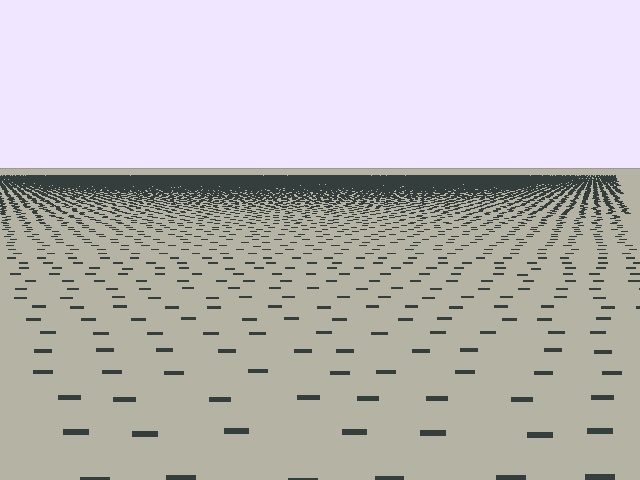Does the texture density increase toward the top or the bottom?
Density increases toward the top.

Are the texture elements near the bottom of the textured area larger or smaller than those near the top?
Larger. Near the bottom, elements are closer to the viewer and appear at a bigger on-screen size.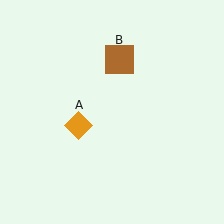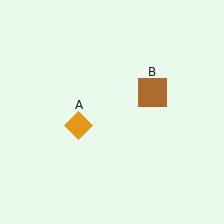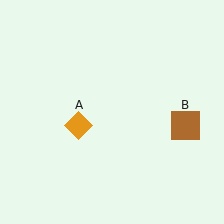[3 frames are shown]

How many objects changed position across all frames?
1 object changed position: brown square (object B).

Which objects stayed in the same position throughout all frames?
Orange diamond (object A) remained stationary.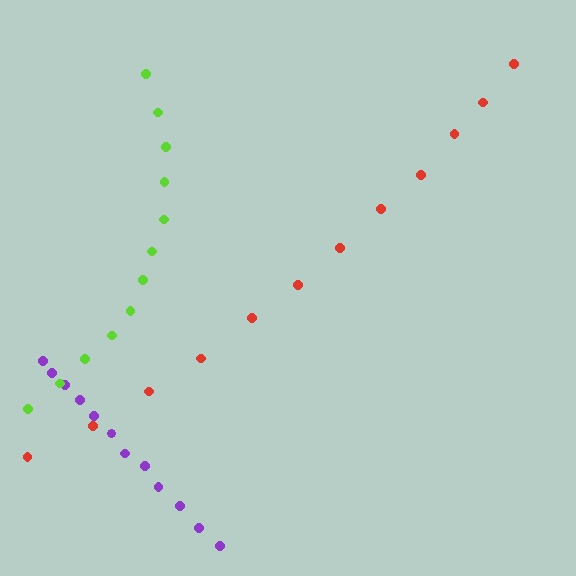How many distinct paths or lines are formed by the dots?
There are 3 distinct paths.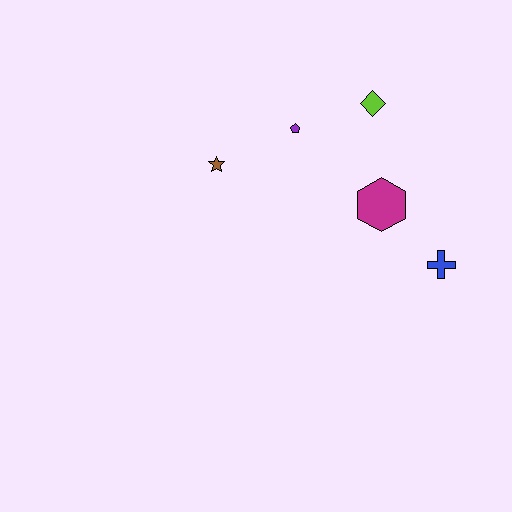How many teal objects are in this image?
There are no teal objects.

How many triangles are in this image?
There are no triangles.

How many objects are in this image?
There are 5 objects.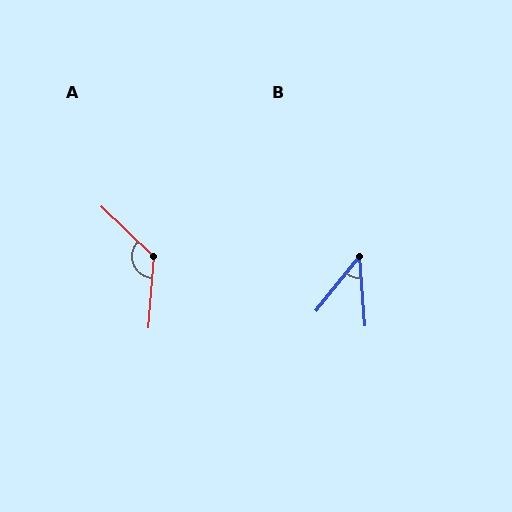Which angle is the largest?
A, at approximately 129 degrees.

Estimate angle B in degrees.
Approximately 43 degrees.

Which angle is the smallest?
B, at approximately 43 degrees.